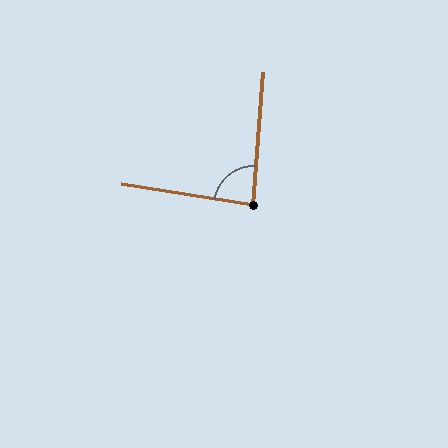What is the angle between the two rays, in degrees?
Approximately 85 degrees.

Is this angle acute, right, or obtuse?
It is approximately a right angle.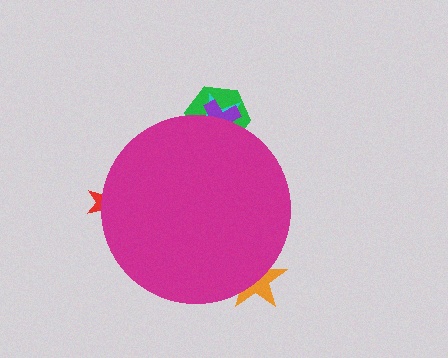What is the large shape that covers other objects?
A magenta circle.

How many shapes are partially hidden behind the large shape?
5 shapes are partially hidden.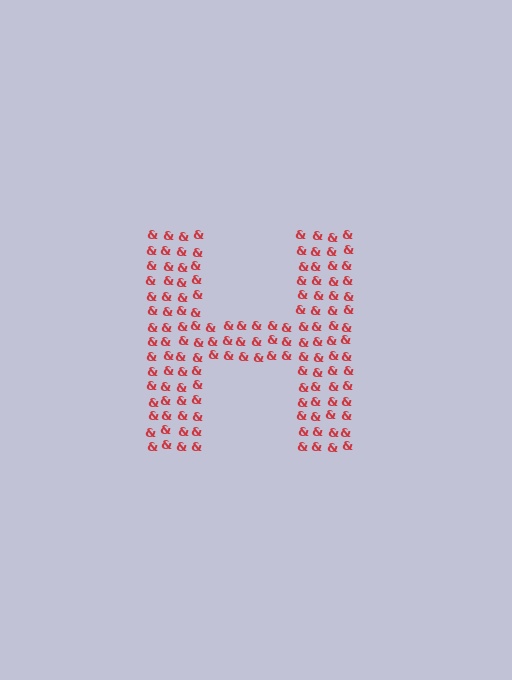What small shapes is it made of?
It is made of small ampersands.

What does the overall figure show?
The overall figure shows the letter H.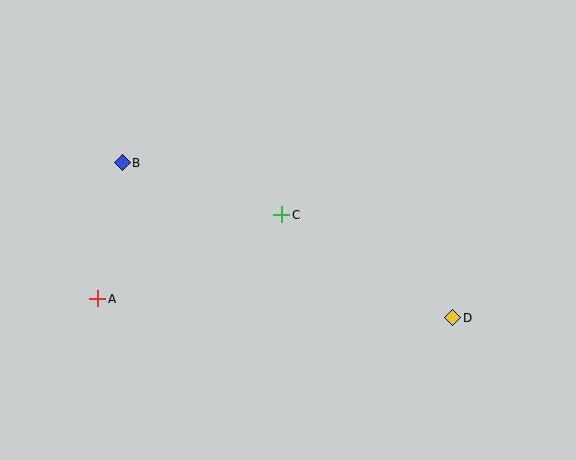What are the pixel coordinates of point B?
Point B is at (122, 163).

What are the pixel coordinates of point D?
Point D is at (453, 318).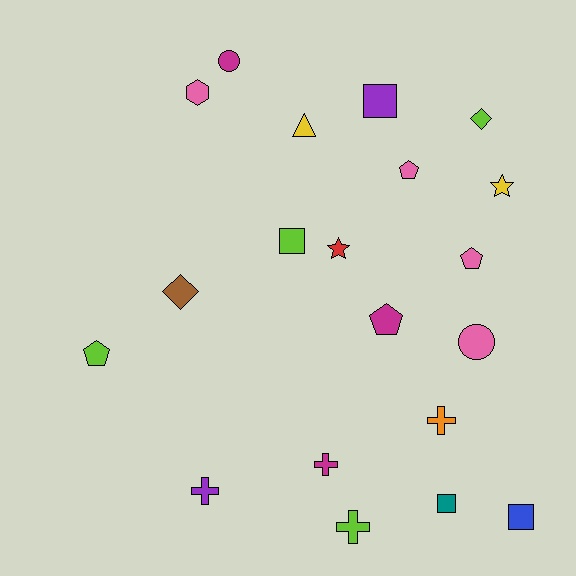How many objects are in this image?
There are 20 objects.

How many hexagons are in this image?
There is 1 hexagon.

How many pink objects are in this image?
There are 4 pink objects.